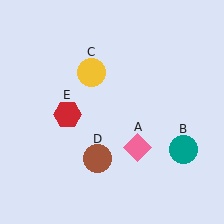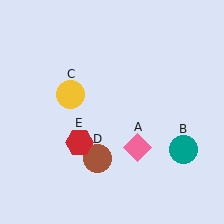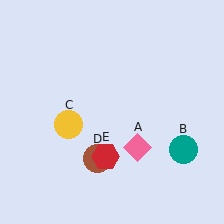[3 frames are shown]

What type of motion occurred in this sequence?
The yellow circle (object C), red hexagon (object E) rotated counterclockwise around the center of the scene.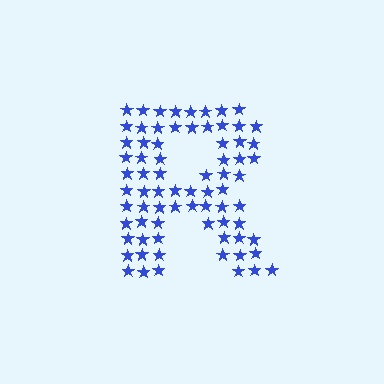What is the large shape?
The large shape is the letter R.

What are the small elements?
The small elements are stars.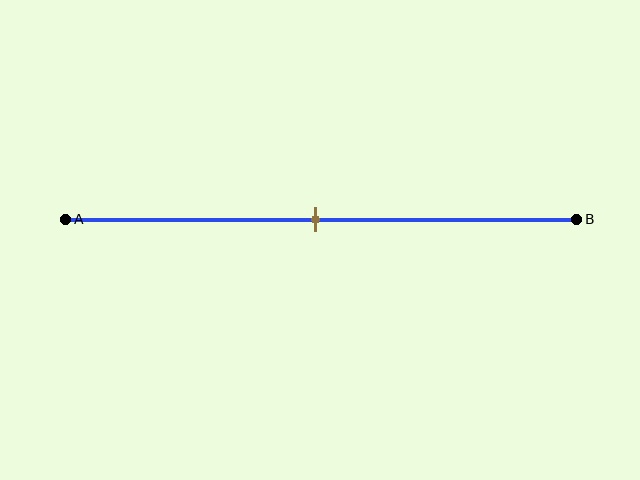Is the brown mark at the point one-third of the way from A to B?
No, the mark is at about 50% from A, not at the 33% one-third point.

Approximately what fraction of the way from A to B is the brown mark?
The brown mark is approximately 50% of the way from A to B.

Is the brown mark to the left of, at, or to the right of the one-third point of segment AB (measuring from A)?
The brown mark is to the right of the one-third point of segment AB.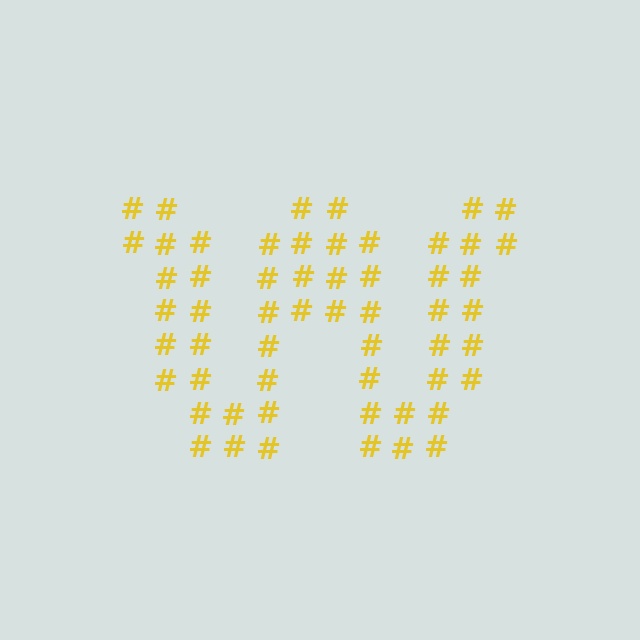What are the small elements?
The small elements are hash symbols.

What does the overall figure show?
The overall figure shows the letter W.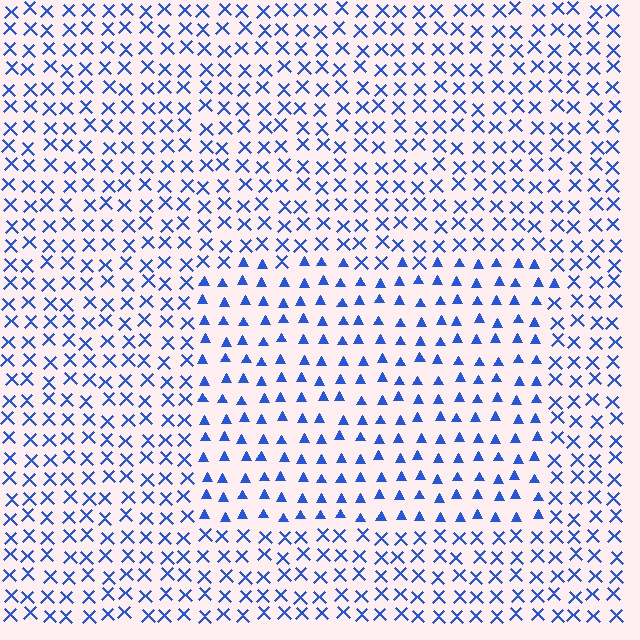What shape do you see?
I see a rectangle.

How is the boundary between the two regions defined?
The boundary is defined by a change in element shape: triangles inside vs. X marks outside. All elements share the same color and spacing.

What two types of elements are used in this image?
The image uses triangles inside the rectangle region and X marks outside it.